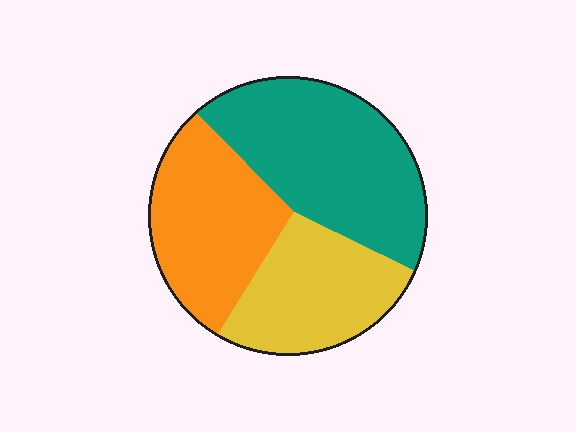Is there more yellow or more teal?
Teal.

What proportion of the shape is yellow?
Yellow covers roughly 25% of the shape.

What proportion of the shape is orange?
Orange covers 31% of the shape.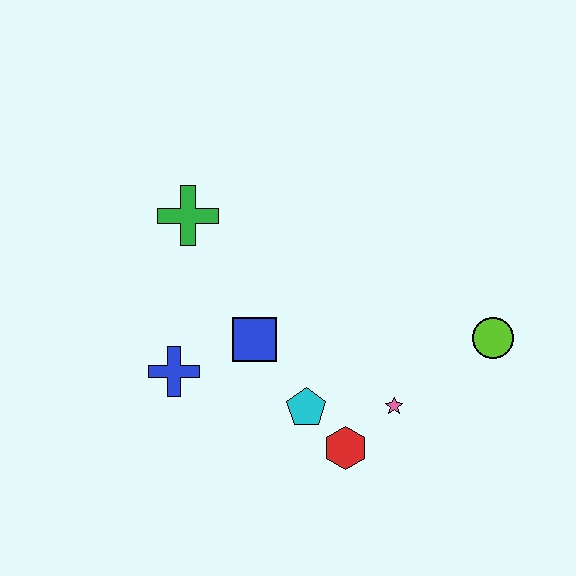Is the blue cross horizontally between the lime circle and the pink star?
No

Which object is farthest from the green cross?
The lime circle is farthest from the green cross.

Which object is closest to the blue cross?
The blue square is closest to the blue cross.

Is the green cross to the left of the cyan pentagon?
Yes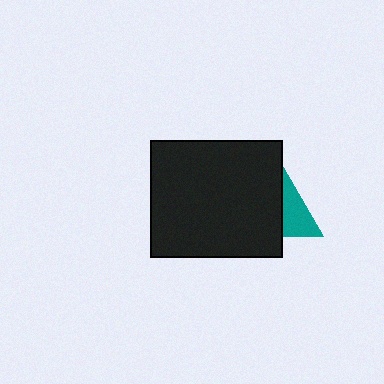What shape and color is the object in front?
The object in front is a black rectangle.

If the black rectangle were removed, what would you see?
You would see the complete teal triangle.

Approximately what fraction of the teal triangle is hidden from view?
Roughly 63% of the teal triangle is hidden behind the black rectangle.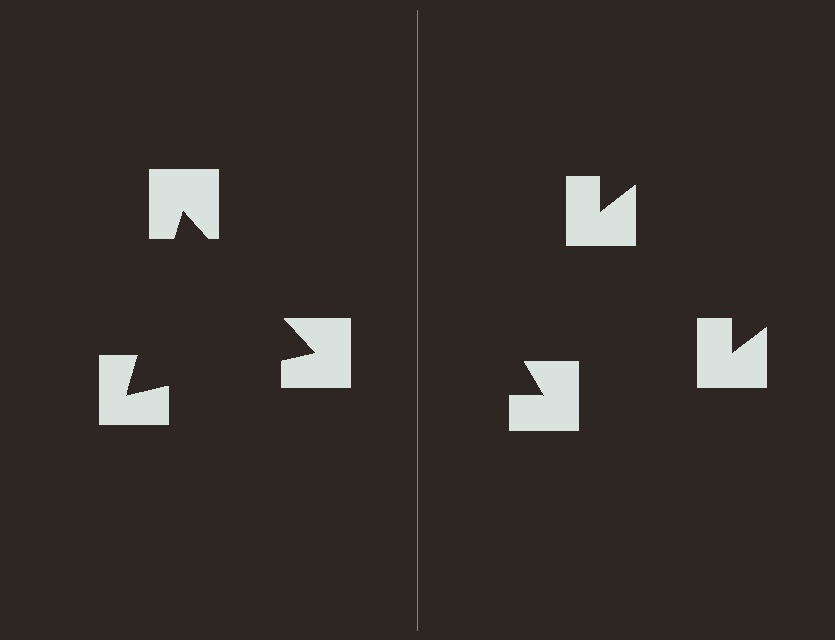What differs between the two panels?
The notched squares are positioned identically on both sides; only the wedge orientations differ. On the left they align to a triangle; on the right they are misaligned.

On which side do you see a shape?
An illusory triangle appears on the left side. On the right side the wedge cuts are rotated, so no coherent shape forms.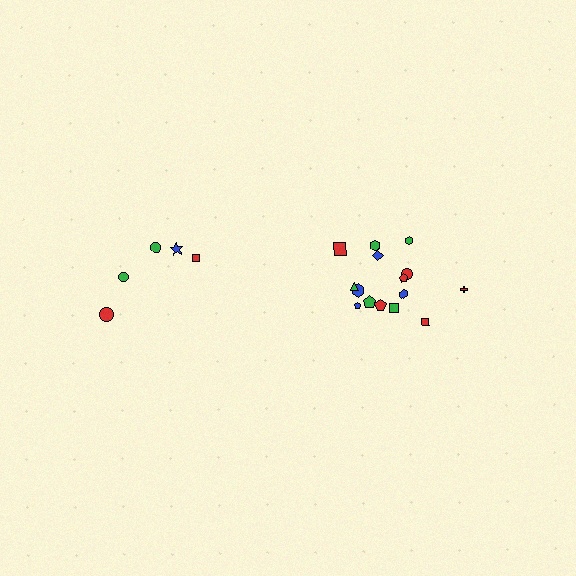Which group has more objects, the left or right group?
The right group.